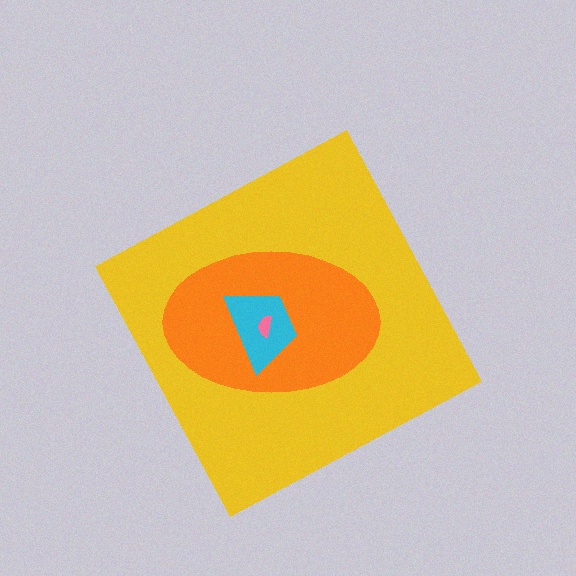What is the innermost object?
The pink semicircle.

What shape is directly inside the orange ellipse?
The cyan trapezoid.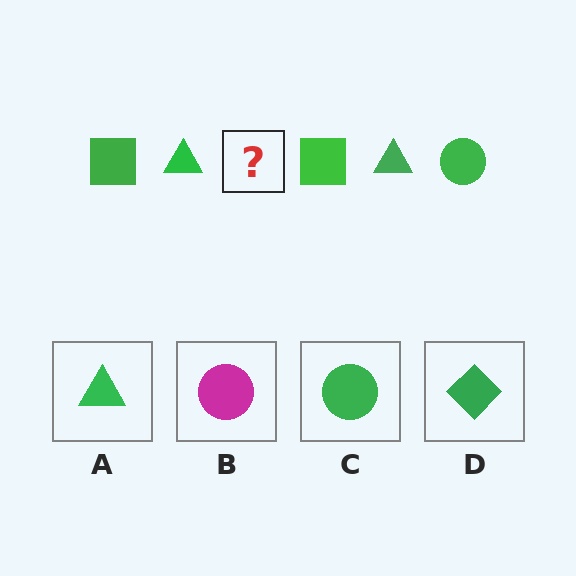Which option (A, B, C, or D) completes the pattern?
C.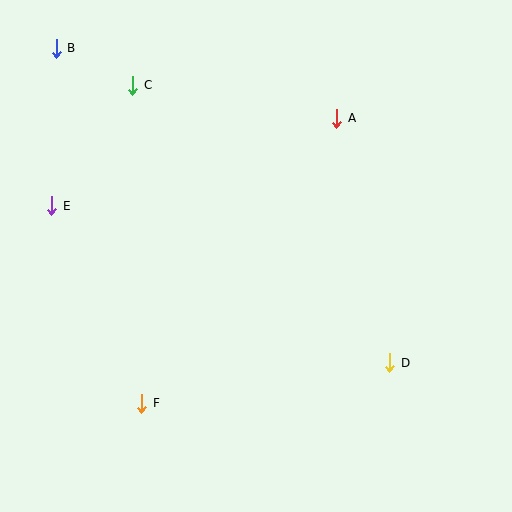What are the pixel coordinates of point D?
Point D is at (390, 363).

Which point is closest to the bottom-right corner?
Point D is closest to the bottom-right corner.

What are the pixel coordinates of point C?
Point C is at (133, 85).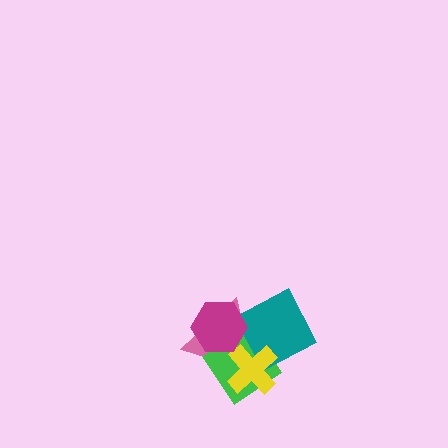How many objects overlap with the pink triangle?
4 objects overlap with the pink triangle.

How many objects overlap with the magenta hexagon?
3 objects overlap with the magenta hexagon.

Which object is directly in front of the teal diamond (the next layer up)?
The yellow cross is directly in front of the teal diamond.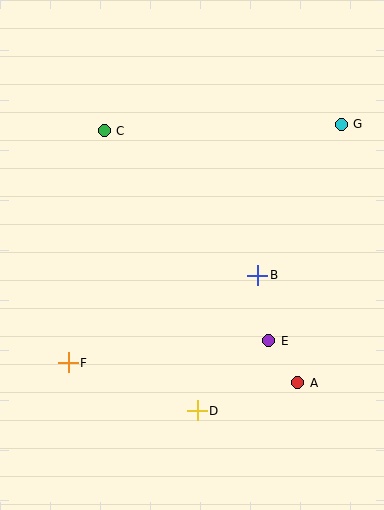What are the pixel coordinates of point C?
Point C is at (104, 131).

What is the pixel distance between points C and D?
The distance between C and D is 295 pixels.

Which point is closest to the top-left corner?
Point C is closest to the top-left corner.